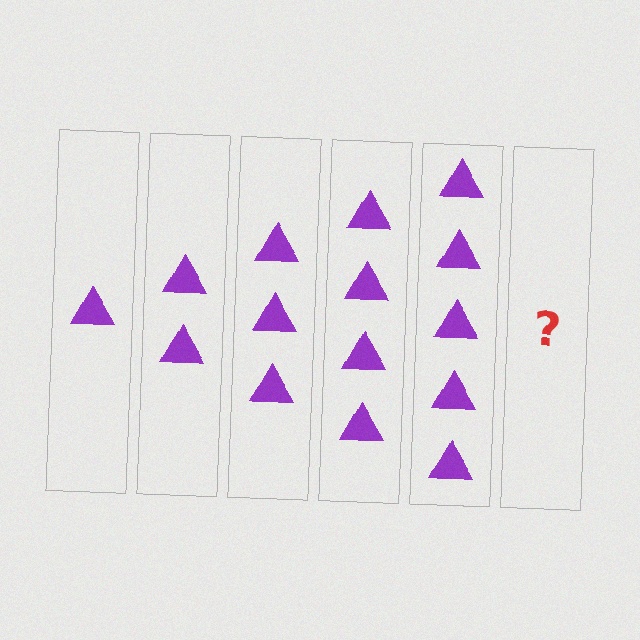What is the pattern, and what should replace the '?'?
The pattern is that each step adds one more triangle. The '?' should be 6 triangles.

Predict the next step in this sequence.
The next step is 6 triangles.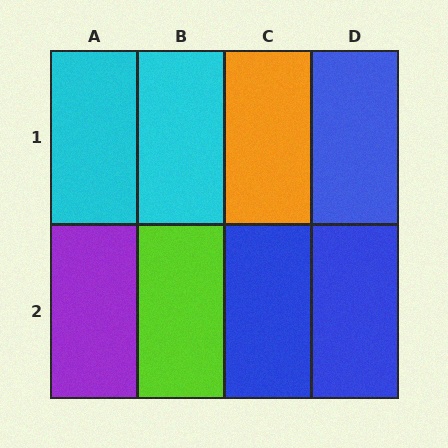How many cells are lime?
1 cell is lime.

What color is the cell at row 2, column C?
Blue.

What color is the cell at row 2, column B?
Lime.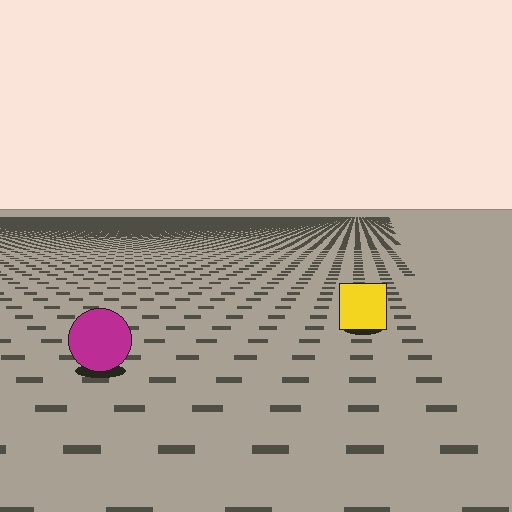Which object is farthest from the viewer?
The yellow square is farthest from the viewer. It appears smaller and the ground texture around it is denser.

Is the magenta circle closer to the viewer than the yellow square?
Yes. The magenta circle is closer — you can tell from the texture gradient: the ground texture is coarser near it.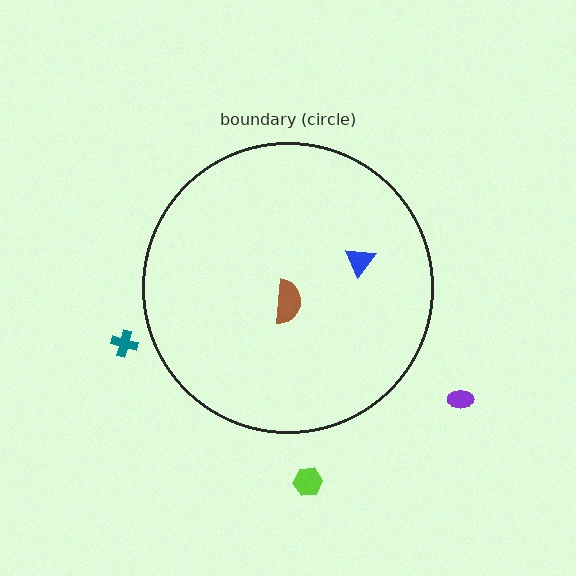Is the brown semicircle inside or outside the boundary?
Inside.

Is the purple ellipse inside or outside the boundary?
Outside.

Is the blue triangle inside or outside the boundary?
Inside.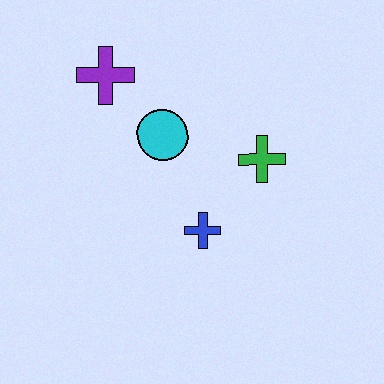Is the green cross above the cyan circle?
No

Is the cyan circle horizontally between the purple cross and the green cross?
Yes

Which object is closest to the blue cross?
The green cross is closest to the blue cross.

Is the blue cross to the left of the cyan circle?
No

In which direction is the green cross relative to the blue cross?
The green cross is above the blue cross.